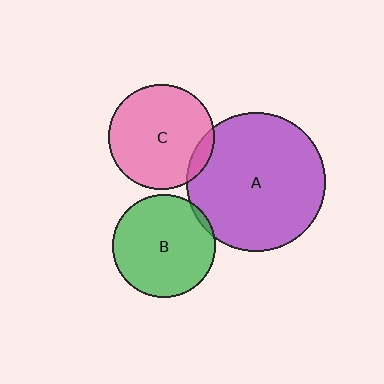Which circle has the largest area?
Circle A (purple).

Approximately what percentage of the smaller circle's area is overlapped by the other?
Approximately 10%.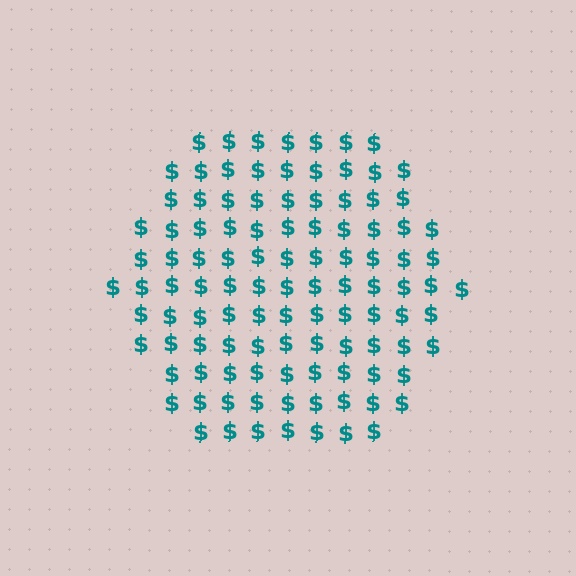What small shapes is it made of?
It is made of small dollar signs.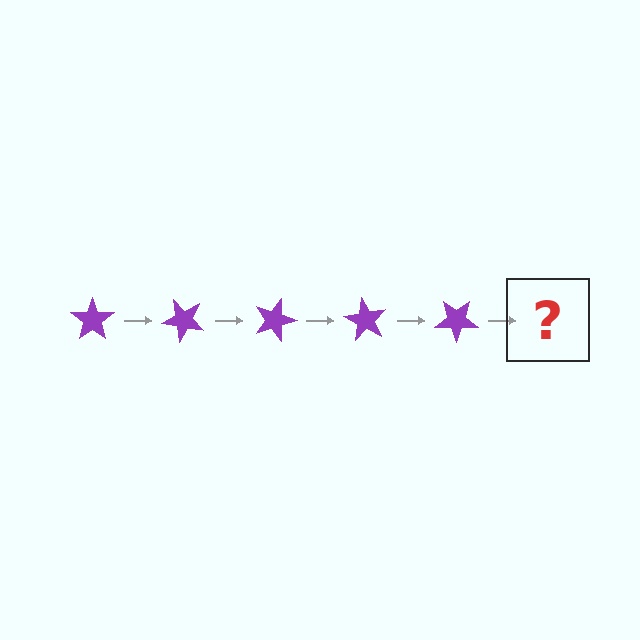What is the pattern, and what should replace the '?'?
The pattern is that the star rotates 45 degrees each step. The '?' should be a purple star rotated 225 degrees.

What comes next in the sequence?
The next element should be a purple star rotated 225 degrees.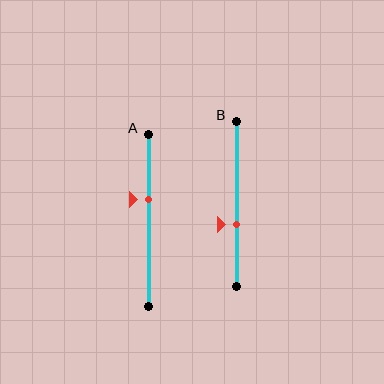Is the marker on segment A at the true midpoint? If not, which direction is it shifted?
No, the marker on segment A is shifted upward by about 12% of the segment length.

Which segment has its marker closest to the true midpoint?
Segment A has its marker closest to the true midpoint.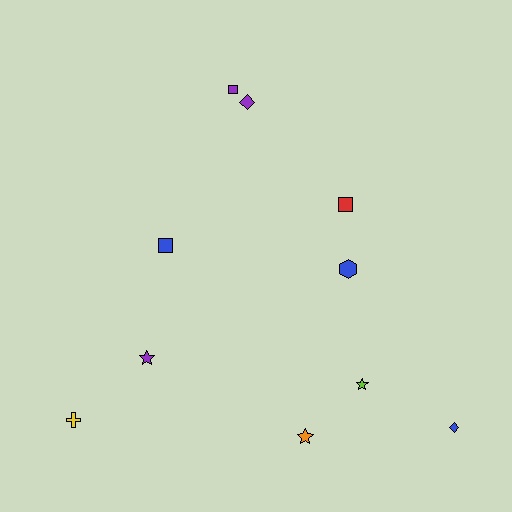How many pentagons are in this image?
There are no pentagons.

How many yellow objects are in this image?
There is 1 yellow object.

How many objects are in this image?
There are 10 objects.